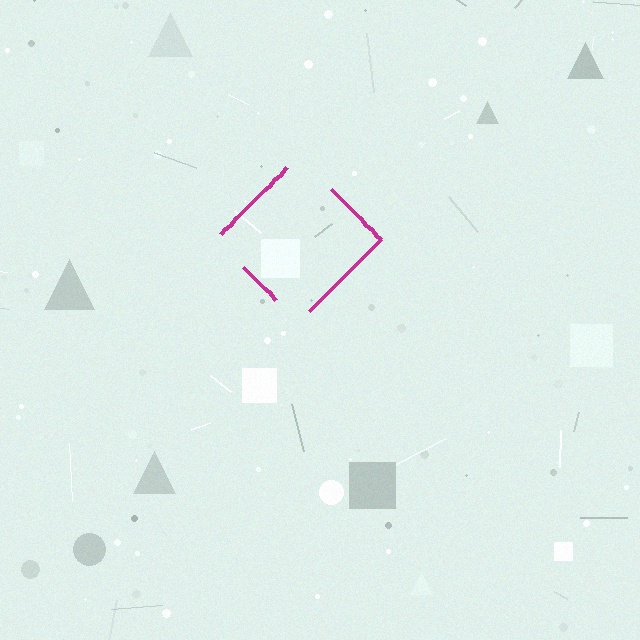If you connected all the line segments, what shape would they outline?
They would outline a diamond.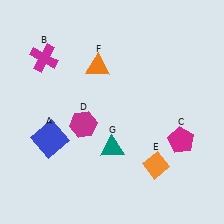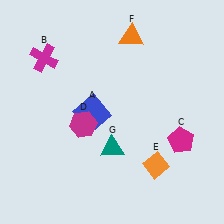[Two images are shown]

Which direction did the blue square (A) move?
The blue square (A) moved right.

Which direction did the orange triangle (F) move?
The orange triangle (F) moved right.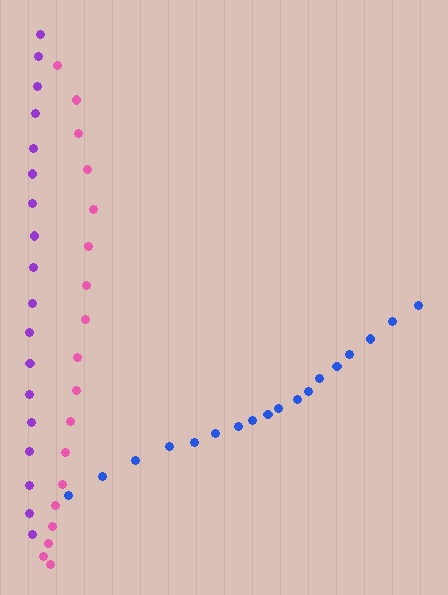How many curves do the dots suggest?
There are 3 distinct paths.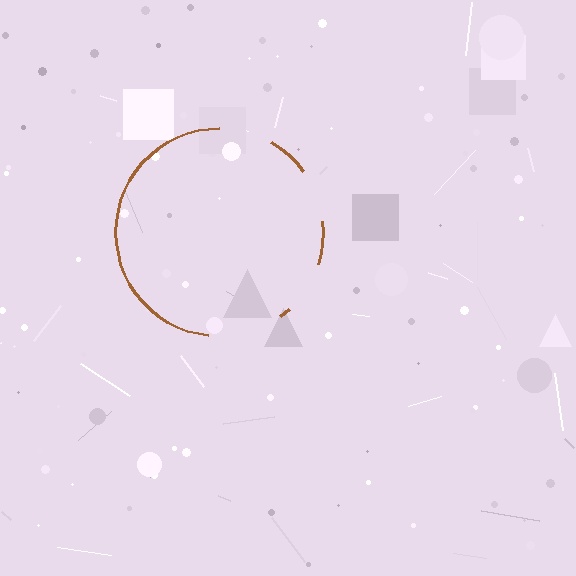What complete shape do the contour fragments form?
The contour fragments form a circle.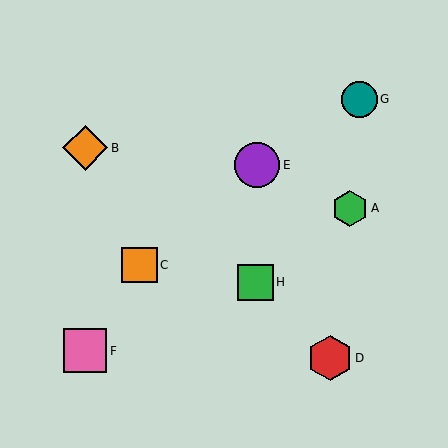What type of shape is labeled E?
Shape E is a purple circle.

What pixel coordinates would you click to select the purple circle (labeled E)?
Click at (257, 165) to select the purple circle E.